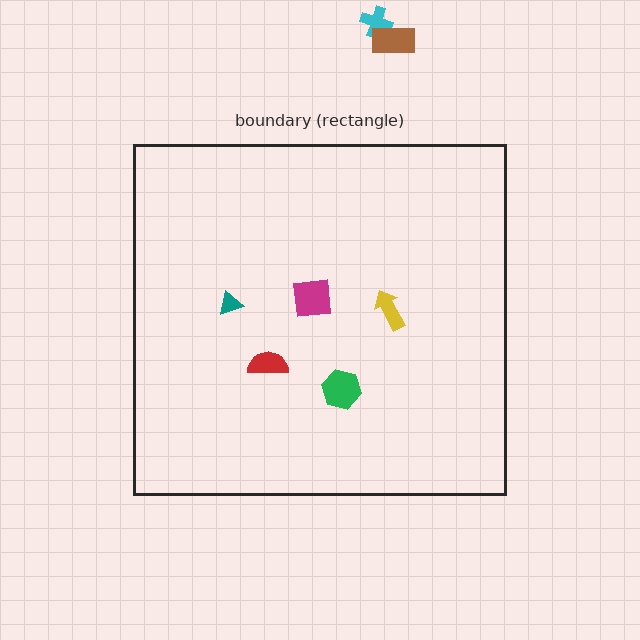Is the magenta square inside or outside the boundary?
Inside.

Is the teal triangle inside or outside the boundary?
Inside.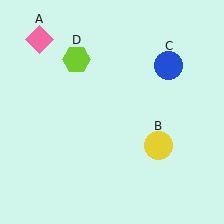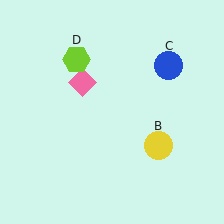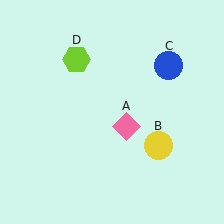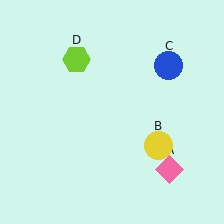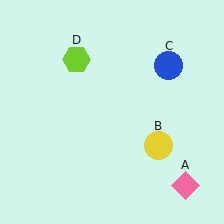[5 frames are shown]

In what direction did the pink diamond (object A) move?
The pink diamond (object A) moved down and to the right.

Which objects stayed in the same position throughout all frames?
Yellow circle (object B) and blue circle (object C) and lime hexagon (object D) remained stationary.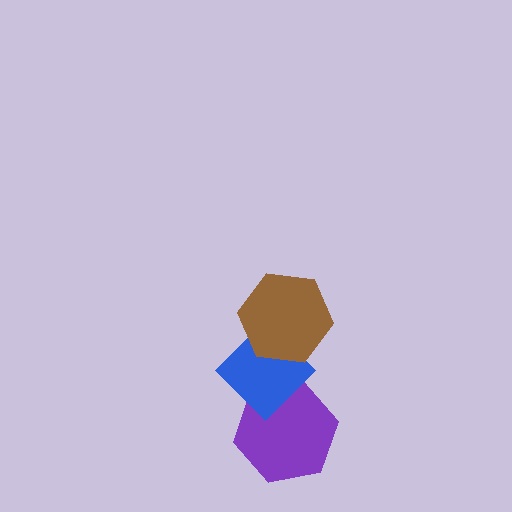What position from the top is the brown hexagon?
The brown hexagon is 1st from the top.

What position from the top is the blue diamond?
The blue diamond is 2nd from the top.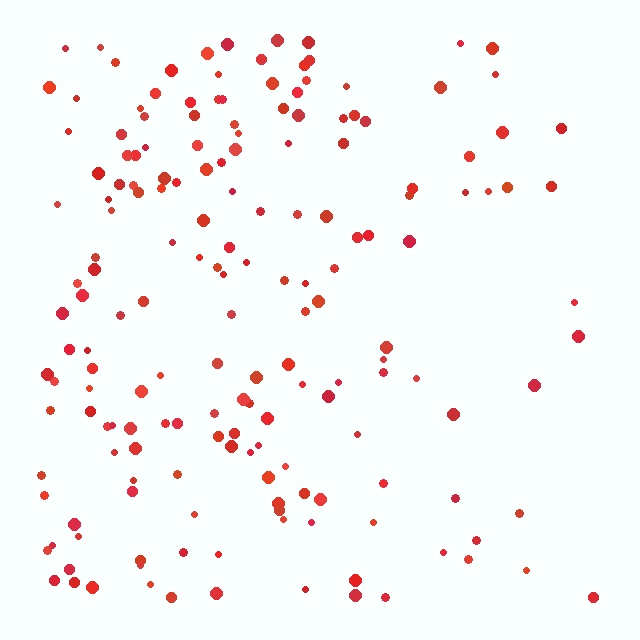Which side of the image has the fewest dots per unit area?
The right.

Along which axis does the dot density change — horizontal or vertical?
Horizontal.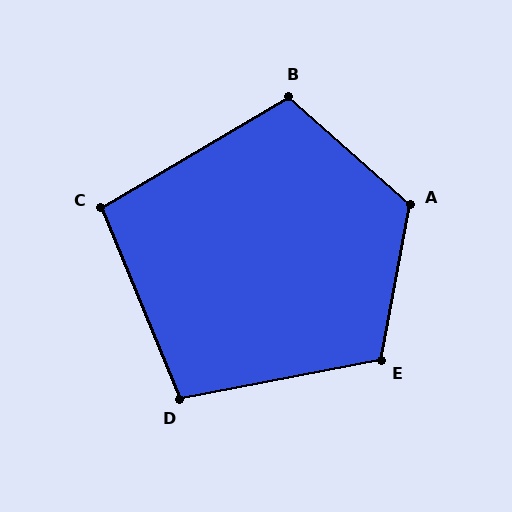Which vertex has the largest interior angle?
A, at approximately 121 degrees.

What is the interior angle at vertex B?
Approximately 108 degrees (obtuse).